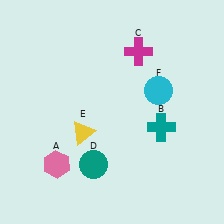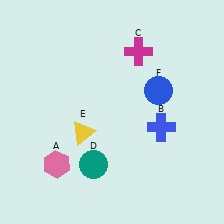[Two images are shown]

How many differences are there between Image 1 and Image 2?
There are 2 differences between the two images.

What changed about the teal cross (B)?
In Image 1, B is teal. In Image 2, it changed to blue.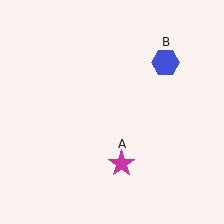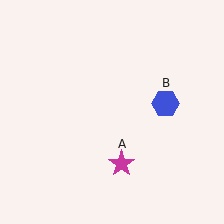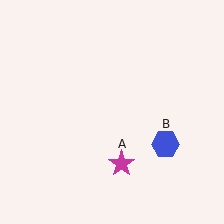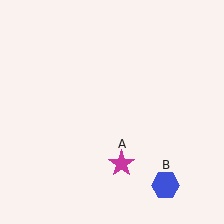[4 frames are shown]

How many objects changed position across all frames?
1 object changed position: blue hexagon (object B).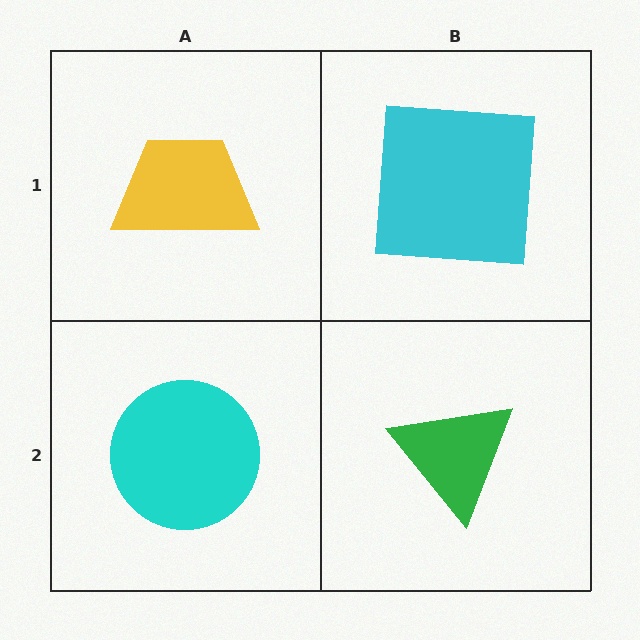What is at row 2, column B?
A green triangle.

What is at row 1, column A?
A yellow trapezoid.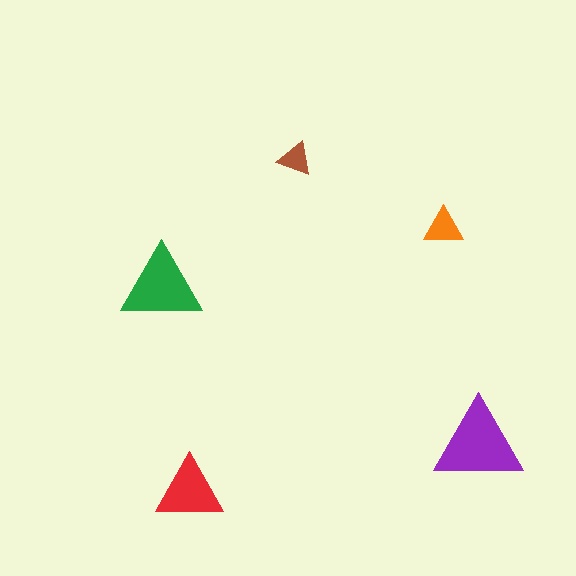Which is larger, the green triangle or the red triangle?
The green one.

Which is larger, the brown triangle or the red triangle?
The red one.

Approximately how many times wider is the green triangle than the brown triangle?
About 2.5 times wider.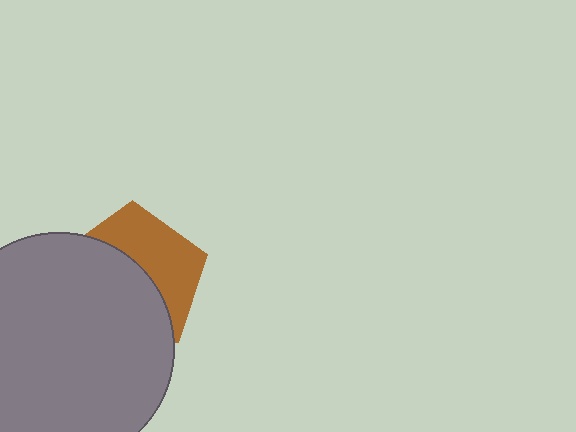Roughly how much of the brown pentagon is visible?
A small part of it is visible (roughly 42%).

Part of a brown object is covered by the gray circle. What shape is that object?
It is a pentagon.